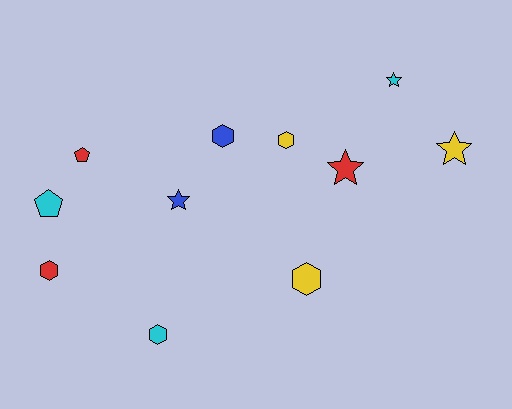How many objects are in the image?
There are 11 objects.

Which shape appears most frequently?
Hexagon, with 5 objects.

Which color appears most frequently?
Yellow, with 3 objects.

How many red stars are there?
There is 1 red star.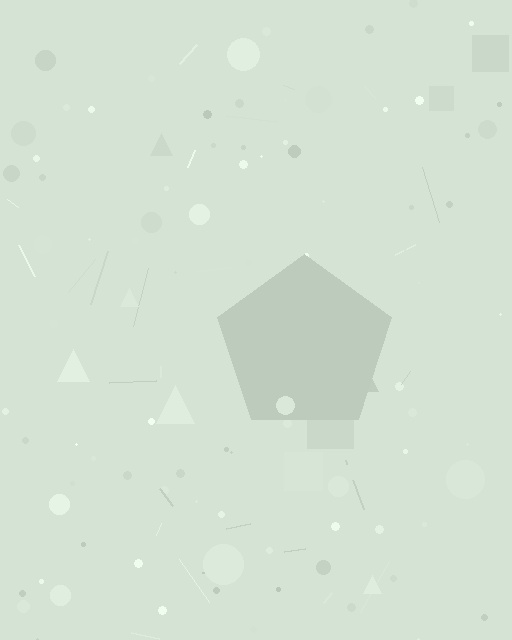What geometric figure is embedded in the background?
A pentagon is embedded in the background.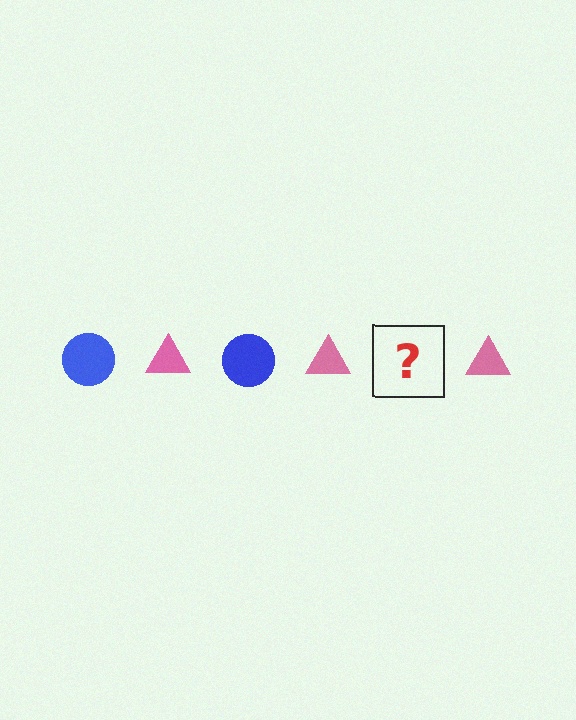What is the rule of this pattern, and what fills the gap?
The rule is that the pattern alternates between blue circle and pink triangle. The gap should be filled with a blue circle.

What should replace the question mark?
The question mark should be replaced with a blue circle.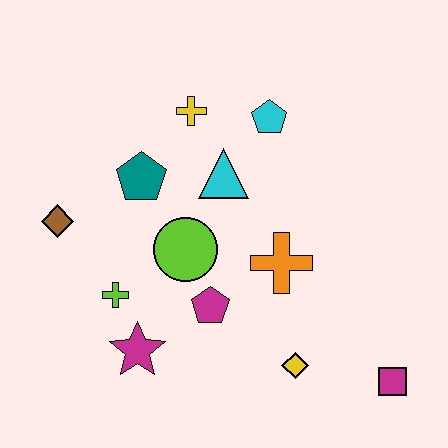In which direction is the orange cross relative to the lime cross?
The orange cross is to the right of the lime cross.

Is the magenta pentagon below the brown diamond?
Yes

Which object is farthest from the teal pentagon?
The magenta square is farthest from the teal pentagon.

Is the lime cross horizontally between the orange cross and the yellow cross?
No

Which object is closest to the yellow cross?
The cyan triangle is closest to the yellow cross.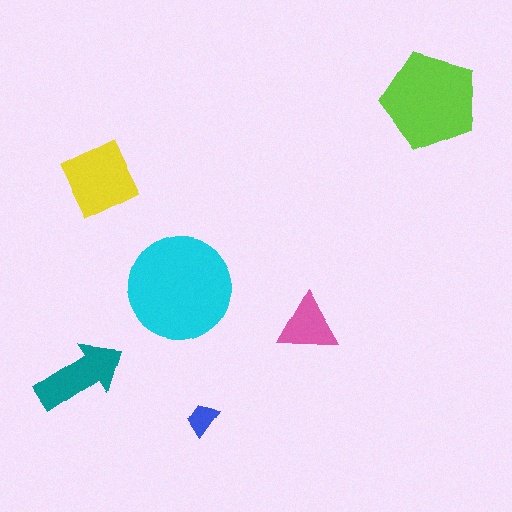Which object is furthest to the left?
The teal arrow is leftmost.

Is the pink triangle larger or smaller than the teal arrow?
Smaller.